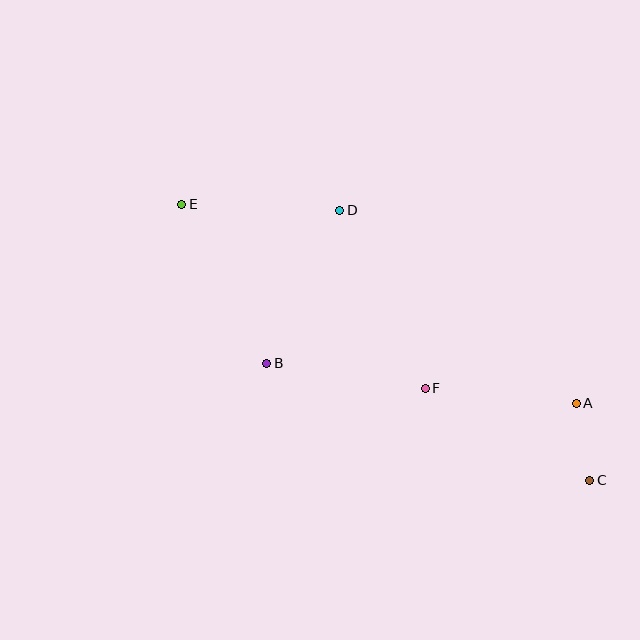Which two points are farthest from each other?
Points C and E are farthest from each other.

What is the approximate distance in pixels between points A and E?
The distance between A and E is approximately 442 pixels.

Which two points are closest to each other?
Points A and C are closest to each other.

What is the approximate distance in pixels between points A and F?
The distance between A and F is approximately 152 pixels.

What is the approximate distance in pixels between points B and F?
The distance between B and F is approximately 160 pixels.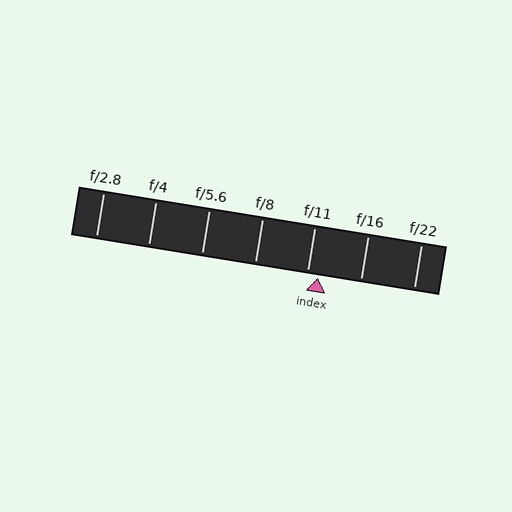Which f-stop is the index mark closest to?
The index mark is closest to f/11.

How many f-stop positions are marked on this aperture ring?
There are 7 f-stop positions marked.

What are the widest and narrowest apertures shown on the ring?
The widest aperture shown is f/2.8 and the narrowest is f/22.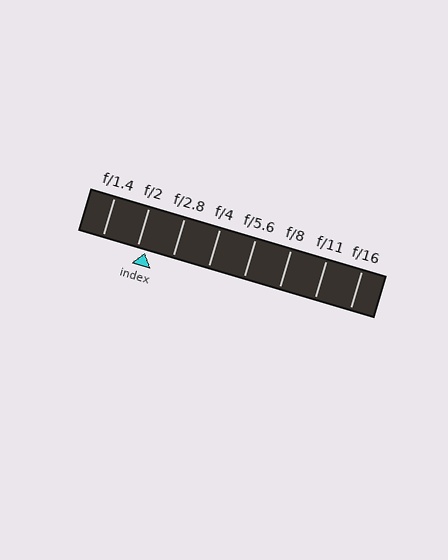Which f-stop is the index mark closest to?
The index mark is closest to f/2.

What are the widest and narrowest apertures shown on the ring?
The widest aperture shown is f/1.4 and the narrowest is f/16.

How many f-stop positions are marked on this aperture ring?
There are 8 f-stop positions marked.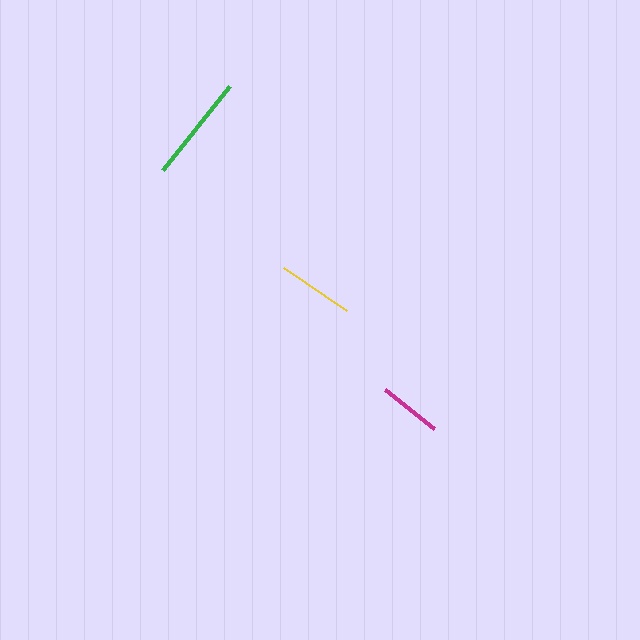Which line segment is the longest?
The green line is the longest at approximately 108 pixels.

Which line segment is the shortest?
The magenta line is the shortest at approximately 62 pixels.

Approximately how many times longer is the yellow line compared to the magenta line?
The yellow line is approximately 1.2 times the length of the magenta line.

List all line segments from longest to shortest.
From longest to shortest: green, yellow, magenta.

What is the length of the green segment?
The green segment is approximately 108 pixels long.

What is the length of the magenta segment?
The magenta segment is approximately 62 pixels long.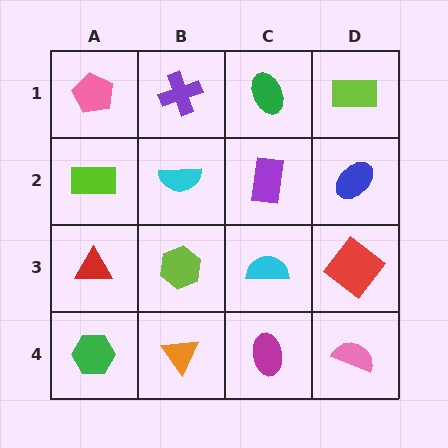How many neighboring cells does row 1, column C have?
3.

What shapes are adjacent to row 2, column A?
A pink pentagon (row 1, column A), a red triangle (row 3, column A), a cyan semicircle (row 2, column B).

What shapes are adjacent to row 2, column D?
A lime rectangle (row 1, column D), a red diamond (row 3, column D), a purple rectangle (row 2, column C).